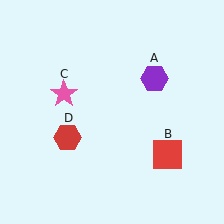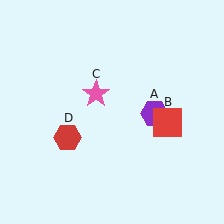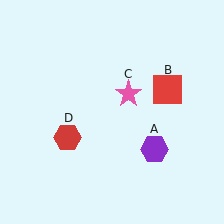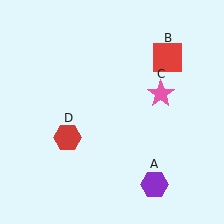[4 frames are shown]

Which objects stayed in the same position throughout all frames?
Red hexagon (object D) remained stationary.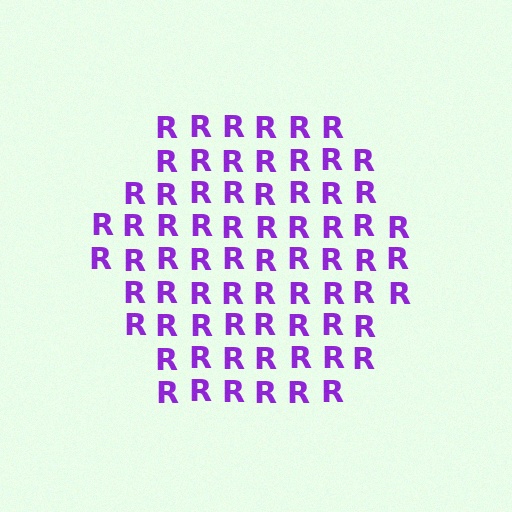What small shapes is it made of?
It is made of small letter R's.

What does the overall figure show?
The overall figure shows a hexagon.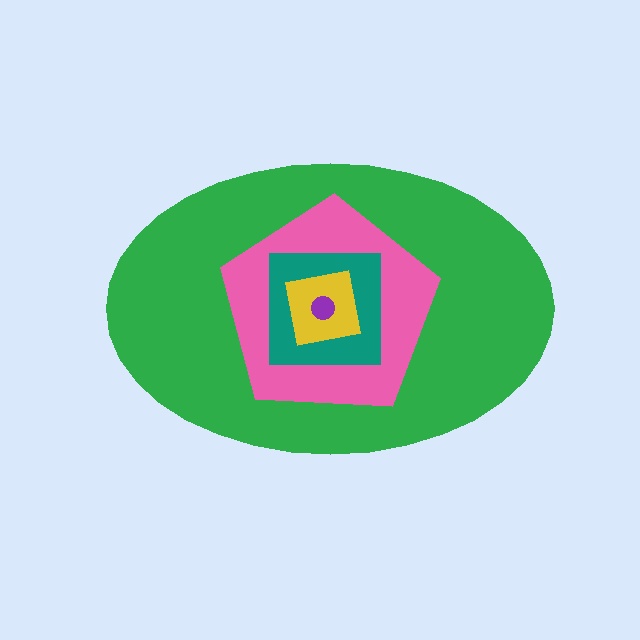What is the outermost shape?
The green ellipse.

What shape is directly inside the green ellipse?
The pink pentagon.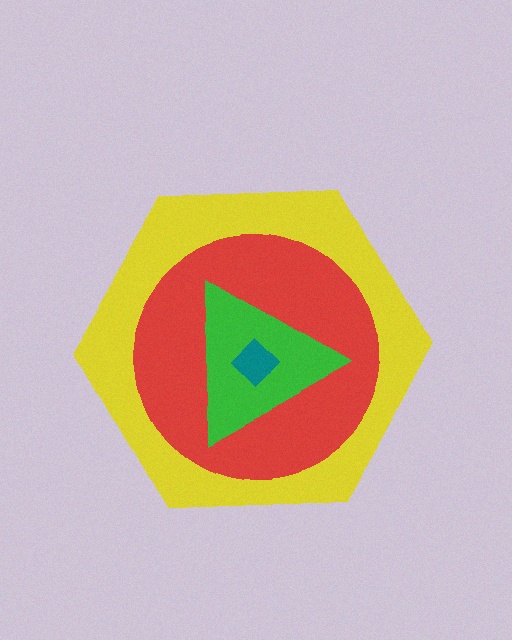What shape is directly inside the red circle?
The green triangle.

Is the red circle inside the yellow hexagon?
Yes.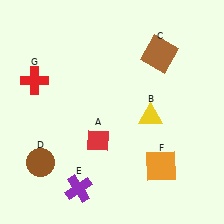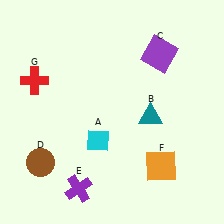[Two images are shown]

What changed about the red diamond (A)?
In Image 1, A is red. In Image 2, it changed to cyan.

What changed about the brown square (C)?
In Image 1, C is brown. In Image 2, it changed to purple.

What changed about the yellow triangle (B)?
In Image 1, B is yellow. In Image 2, it changed to teal.